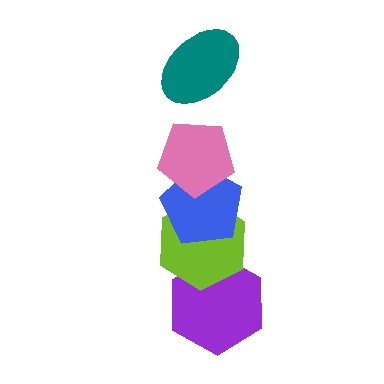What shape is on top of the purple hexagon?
The lime hexagon is on top of the purple hexagon.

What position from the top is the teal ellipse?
The teal ellipse is 1st from the top.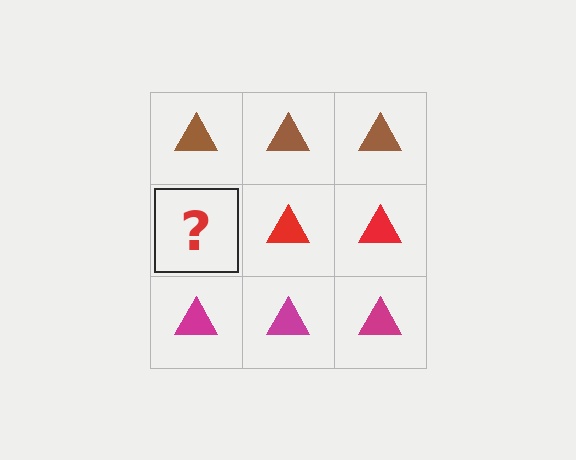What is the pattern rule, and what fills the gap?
The rule is that each row has a consistent color. The gap should be filled with a red triangle.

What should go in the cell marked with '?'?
The missing cell should contain a red triangle.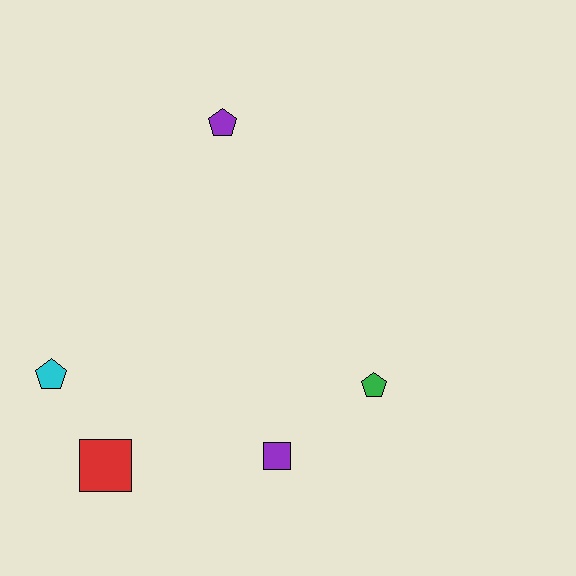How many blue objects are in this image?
There are no blue objects.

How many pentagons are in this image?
There are 3 pentagons.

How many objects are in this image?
There are 5 objects.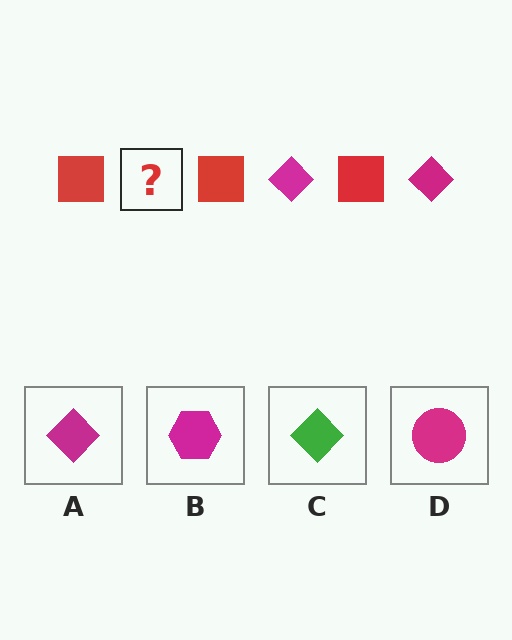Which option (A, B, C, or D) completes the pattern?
A.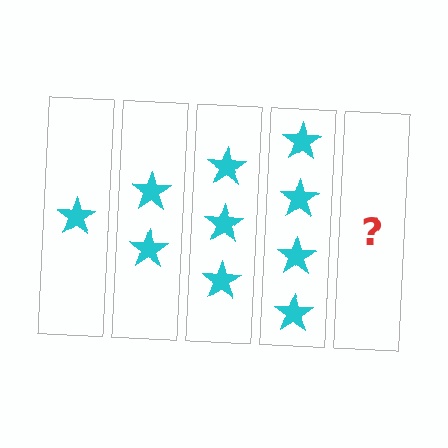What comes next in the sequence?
The next element should be 5 stars.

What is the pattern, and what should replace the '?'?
The pattern is that each step adds one more star. The '?' should be 5 stars.